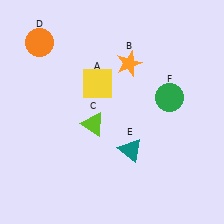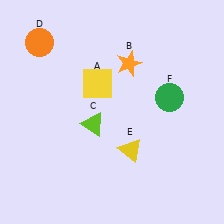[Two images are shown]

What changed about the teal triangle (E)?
In Image 1, E is teal. In Image 2, it changed to yellow.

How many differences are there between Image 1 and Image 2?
There is 1 difference between the two images.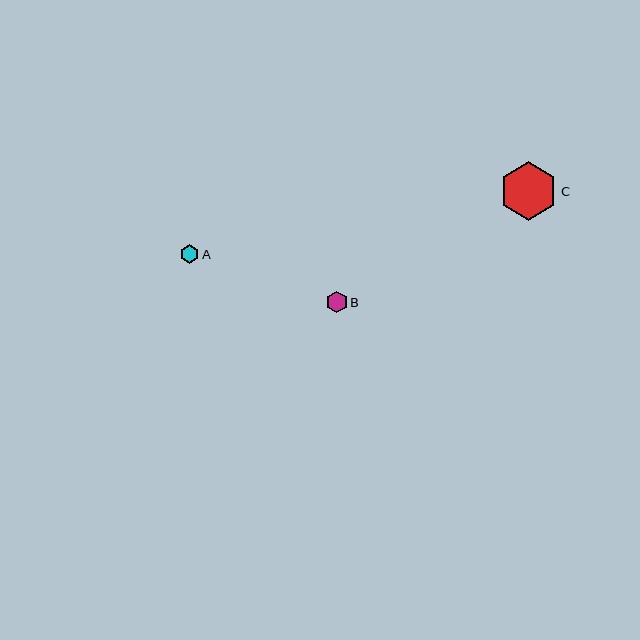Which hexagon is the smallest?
Hexagon A is the smallest with a size of approximately 19 pixels.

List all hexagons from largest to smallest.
From largest to smallest: C, B, A.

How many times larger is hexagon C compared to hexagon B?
Hexagon C is approximately 2.8 times the size of hexagon B.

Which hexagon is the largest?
Hexagon C is the largest with a size of approximately 58 pixels.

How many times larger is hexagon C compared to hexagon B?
Hexagon C is approximately 2.8 times the size of hexagon B.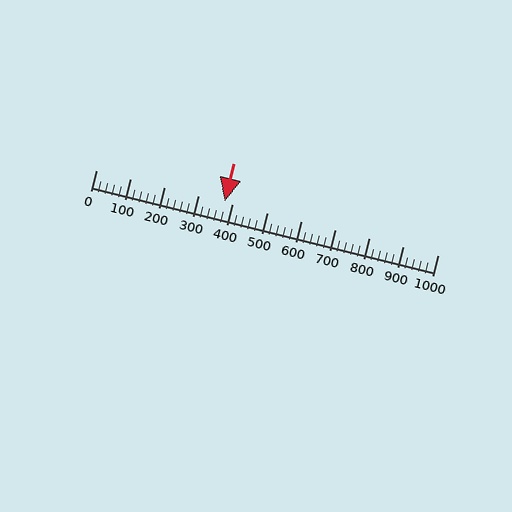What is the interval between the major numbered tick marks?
The major tick marks are spaced 100 units apart.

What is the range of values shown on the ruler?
The ruler shows values from 0 to 1000.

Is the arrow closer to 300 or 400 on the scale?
The arrow is closer to 400.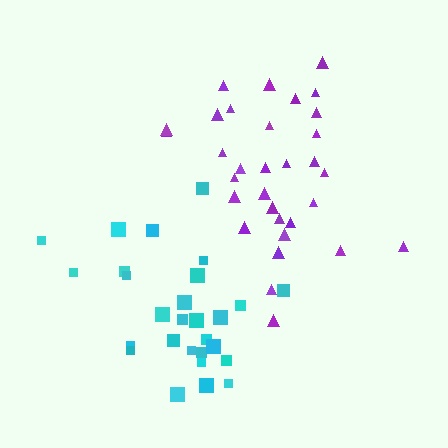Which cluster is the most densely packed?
Purple.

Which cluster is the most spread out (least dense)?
Cyan.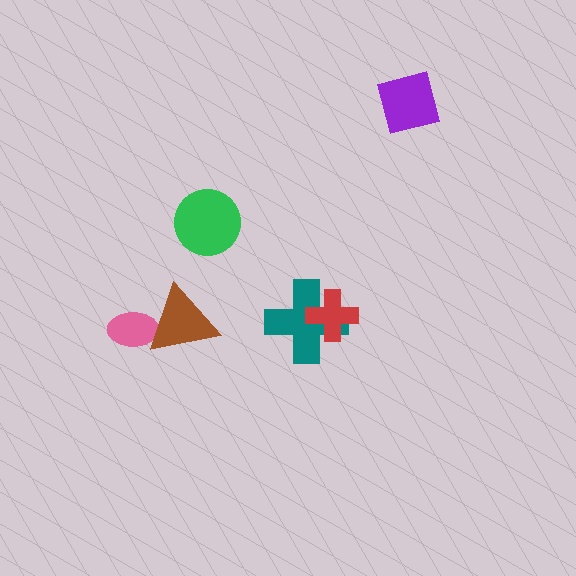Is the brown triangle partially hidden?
No, no other shape covers it.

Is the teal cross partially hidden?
Yes, it is partially covered by another shape.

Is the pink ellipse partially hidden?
Yes, it is partially covered by another shape.